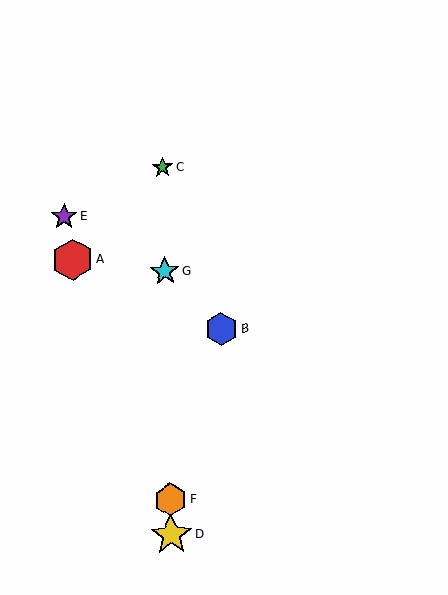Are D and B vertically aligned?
No, D is at x≈171 and B is at x≈221.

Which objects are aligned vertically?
Objects C, D, F, G are aligned vertically.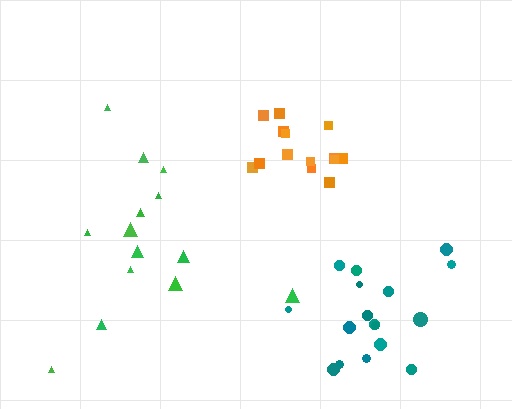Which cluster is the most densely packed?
Orange.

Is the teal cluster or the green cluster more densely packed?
Teal.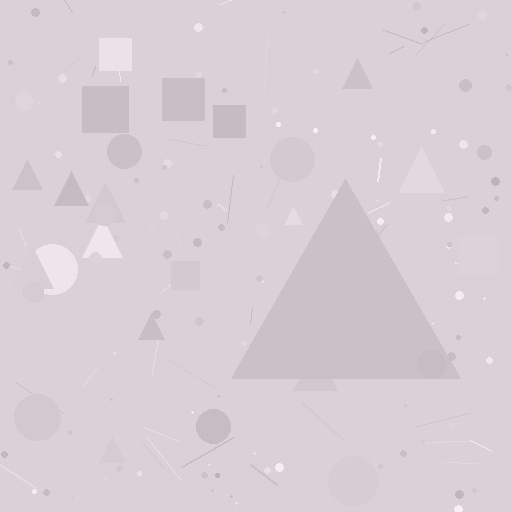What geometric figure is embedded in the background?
A triangle is embedded in the background.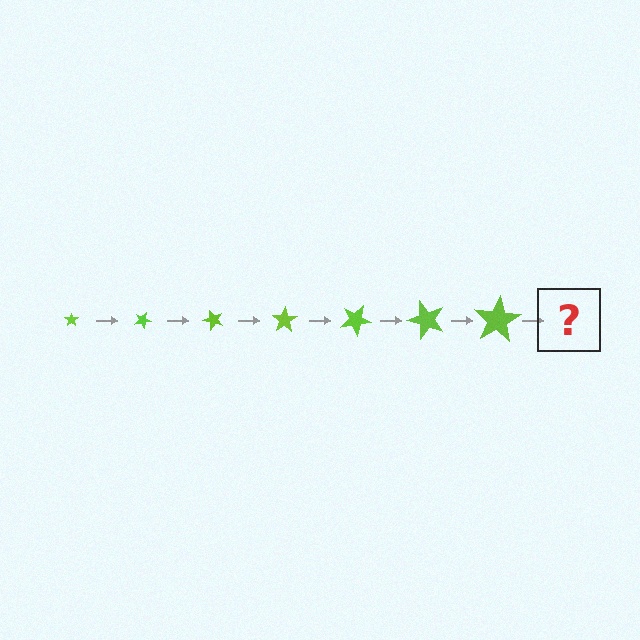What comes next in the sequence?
The next element should be a star, larger than the previous one and rotated 175 degrees from the start.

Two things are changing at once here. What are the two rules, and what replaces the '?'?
The two rules are that the star grows larger each step and it rotates 25 degrees each step. The '?' should be a star, larger than the previous one and rotated 175 degrees from the start.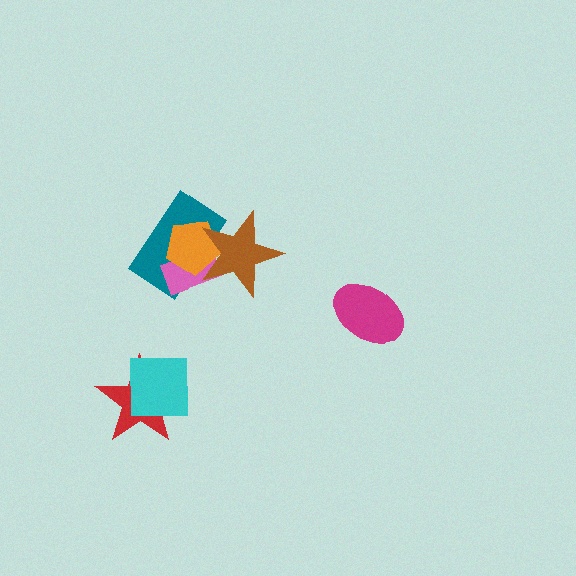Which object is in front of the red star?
The cyan square is in front of the red star.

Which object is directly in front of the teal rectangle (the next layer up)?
The pink rectangle is directly in front of the teal rectangle.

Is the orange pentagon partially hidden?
Yes, it is partially covered by another shape.